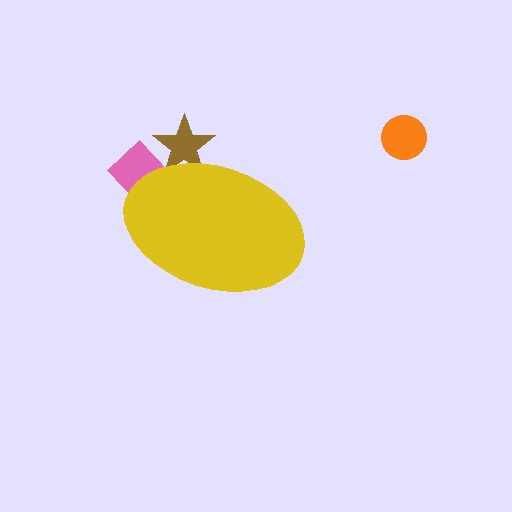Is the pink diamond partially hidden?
Yes, the pink diamond is partially hidden behind the yellow ellipse.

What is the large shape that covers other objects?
A yellow ellipse.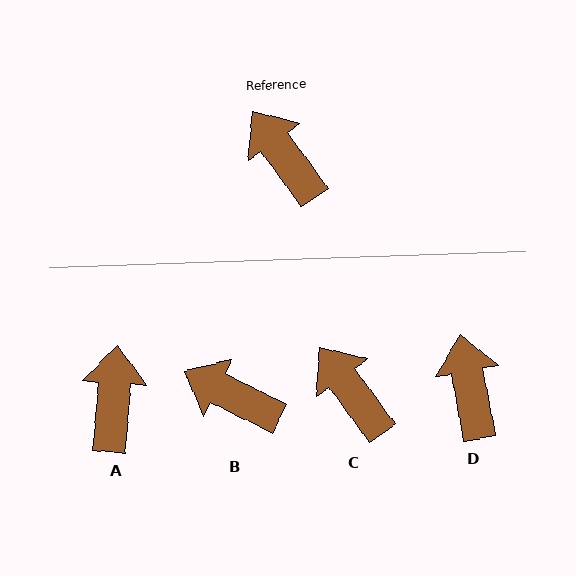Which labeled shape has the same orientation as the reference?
C.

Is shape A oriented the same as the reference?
No, it is off by about 40 degrees.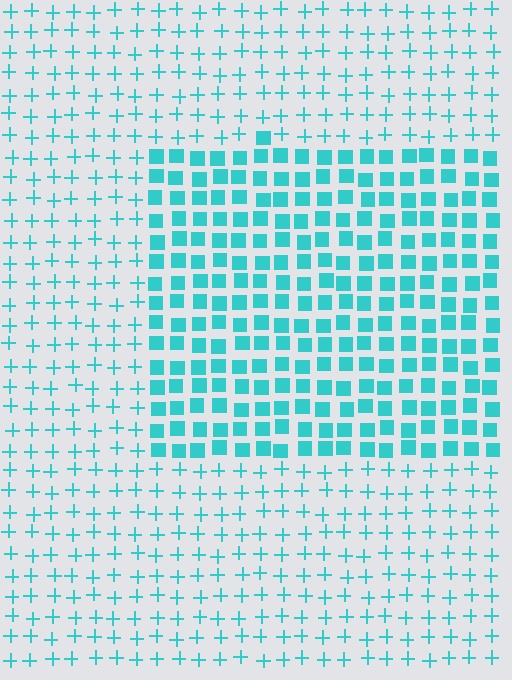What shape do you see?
I see a rectangle.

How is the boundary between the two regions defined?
The boundary is defined by a change in element shape: squares inside vs. plus signs outside. All elements share the same color and spacing.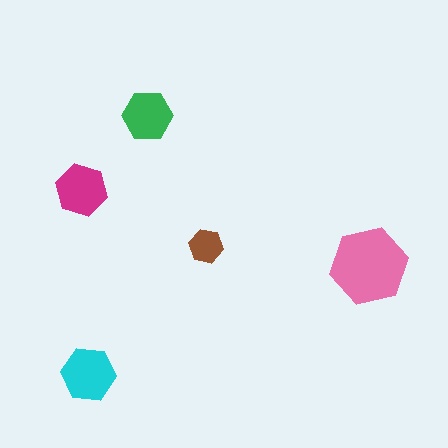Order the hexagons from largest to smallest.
the pink one, the cyan one, the magenta one, the green one, the brown one.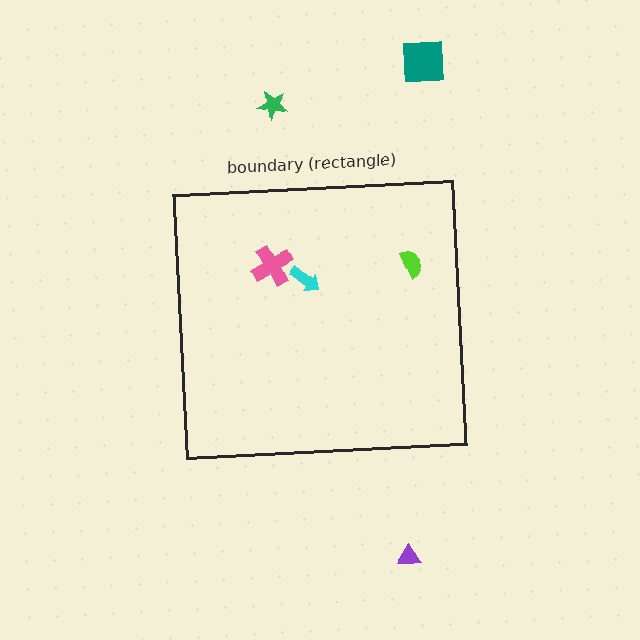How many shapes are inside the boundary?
3 inside, 3 outside.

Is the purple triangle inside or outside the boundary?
Outside.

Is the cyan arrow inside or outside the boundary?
Inside.